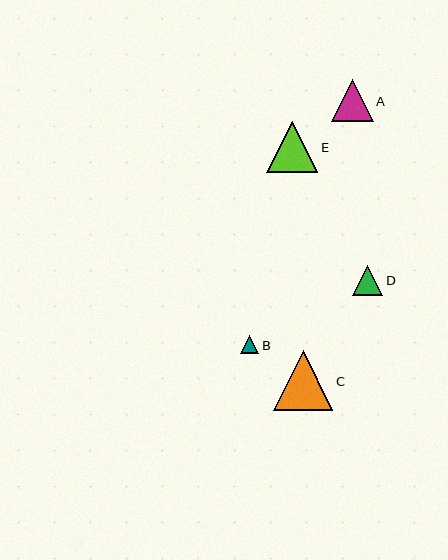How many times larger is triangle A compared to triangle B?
Triangle A is approximately 2.3 times the size of triangle B.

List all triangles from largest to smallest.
From largest to smallest: C, E, A, D, B.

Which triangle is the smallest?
Triangle B is the smallest with a size of approximately 18 pixels.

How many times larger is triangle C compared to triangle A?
Triangle C is approximately 1.4 times the size of triangle A.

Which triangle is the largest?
Triangle C is the largest with a size of approximately 59 pixels.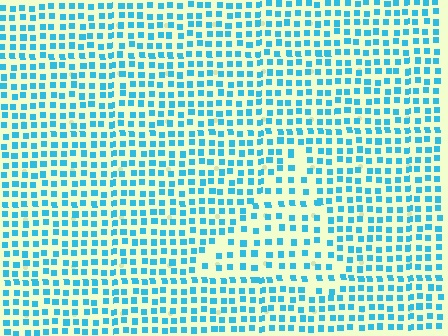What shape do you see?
I see a triangle.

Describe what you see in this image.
The image contains small cyan elements arranged at two different densities. A triangle-shaped region is visible where the elements are less densely packed than the surrounding area.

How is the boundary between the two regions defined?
The boundary is defined by a change in element density (approximately 1.6x ratio). All elements are the same color, size, and shape.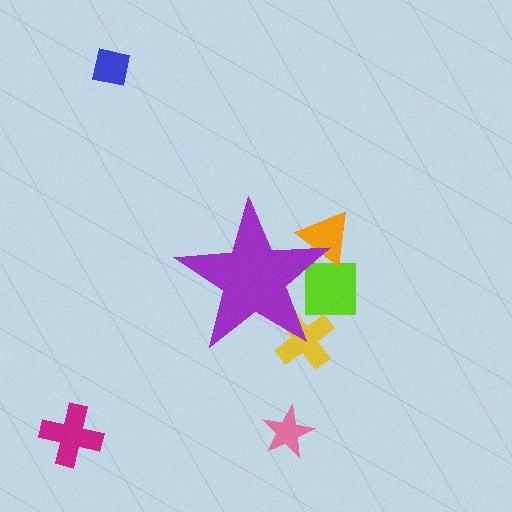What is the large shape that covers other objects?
A purple star.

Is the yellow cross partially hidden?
Yes, the yellow cross is partially hidden behind the purple star.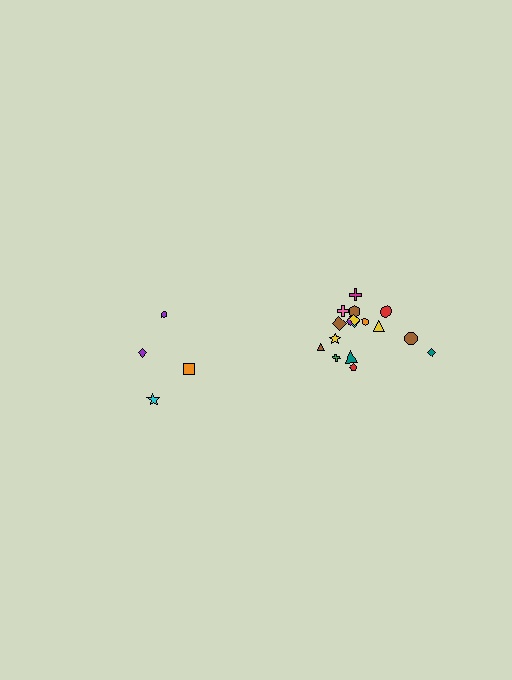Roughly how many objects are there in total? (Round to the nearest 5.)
Roughly 20 objects in total.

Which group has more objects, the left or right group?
The right group.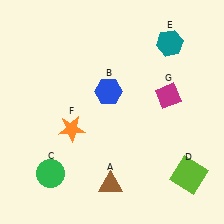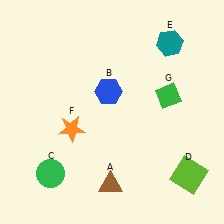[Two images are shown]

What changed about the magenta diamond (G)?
In Image 1, G is magenta. In Image 2, it changed to green.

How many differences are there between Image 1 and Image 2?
There is 1 difference between the two images.